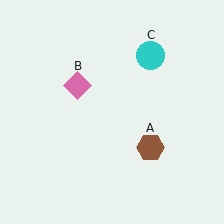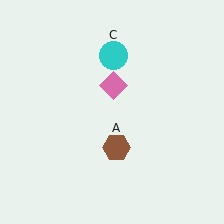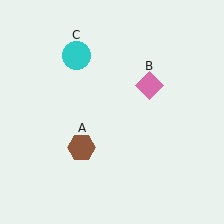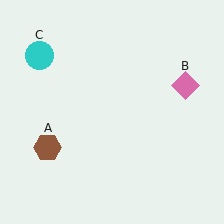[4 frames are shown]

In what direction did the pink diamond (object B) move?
The pink diamond (object B) moved right.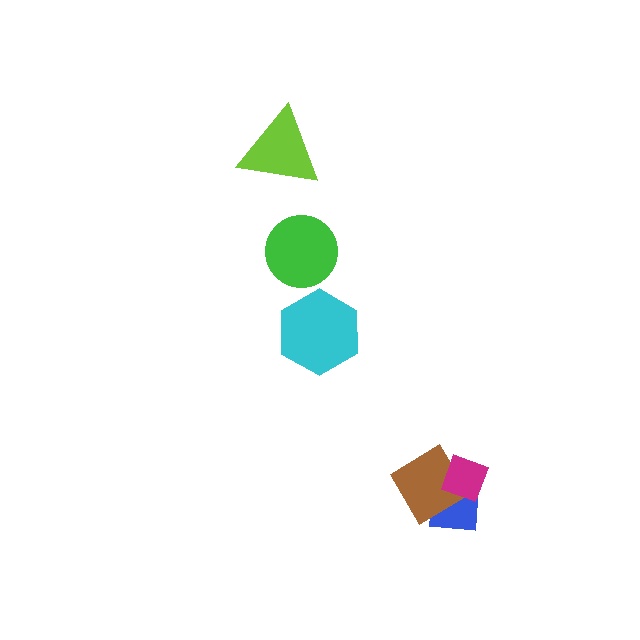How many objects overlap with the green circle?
0 objects overlap with the green circle.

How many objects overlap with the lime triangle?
0 objects overlap with the lime triangle.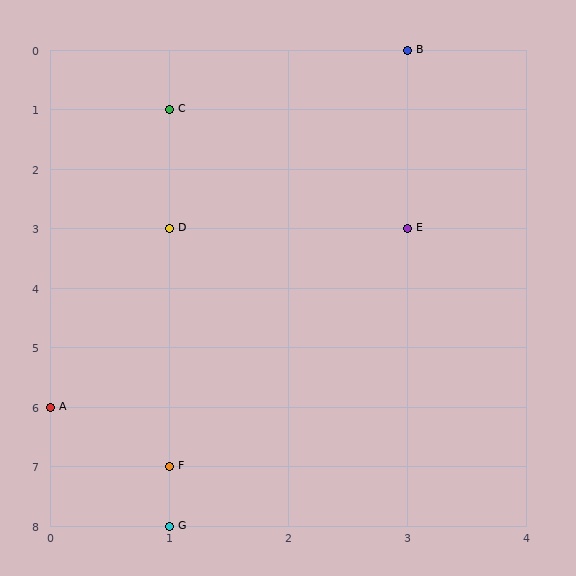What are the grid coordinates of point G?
Point G is at grid coordinates (1, 8).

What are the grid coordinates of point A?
Point A is at grid coordinates (0, 6).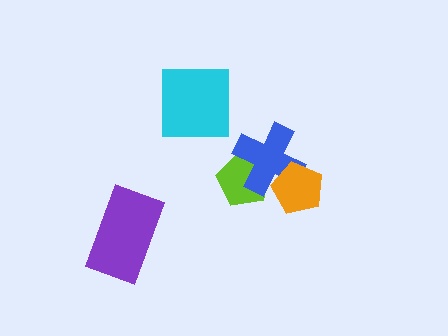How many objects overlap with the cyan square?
0 objects overlap with the cyan square.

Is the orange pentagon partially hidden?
No, no other shape covers it.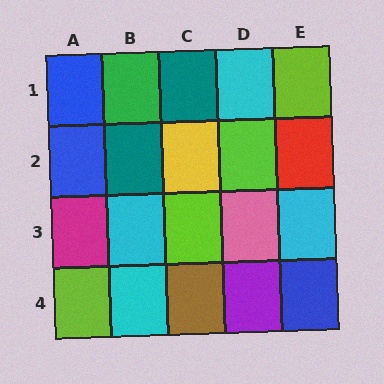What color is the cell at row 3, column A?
Magenta.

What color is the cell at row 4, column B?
Cyan.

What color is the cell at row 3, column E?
Cyan.